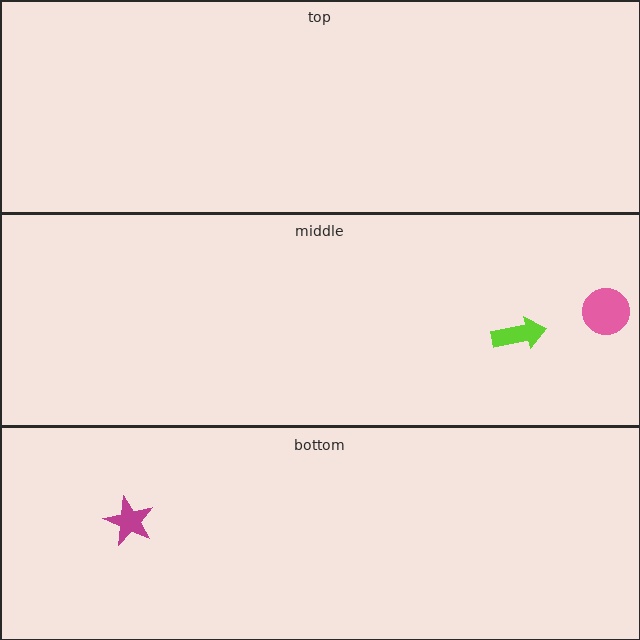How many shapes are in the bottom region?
1.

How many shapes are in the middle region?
2.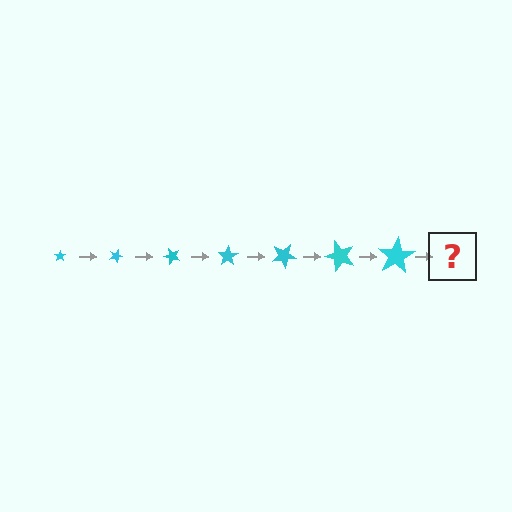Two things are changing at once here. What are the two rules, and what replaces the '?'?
The two rules are that the star grows larger each step and it rotates 25 degrees each step. The '?' should be a star, larger than the previous one and rotated 175 degrees from the start.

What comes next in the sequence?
The next element should be a star, larger than the previous one and rotated 175 degrees from the start.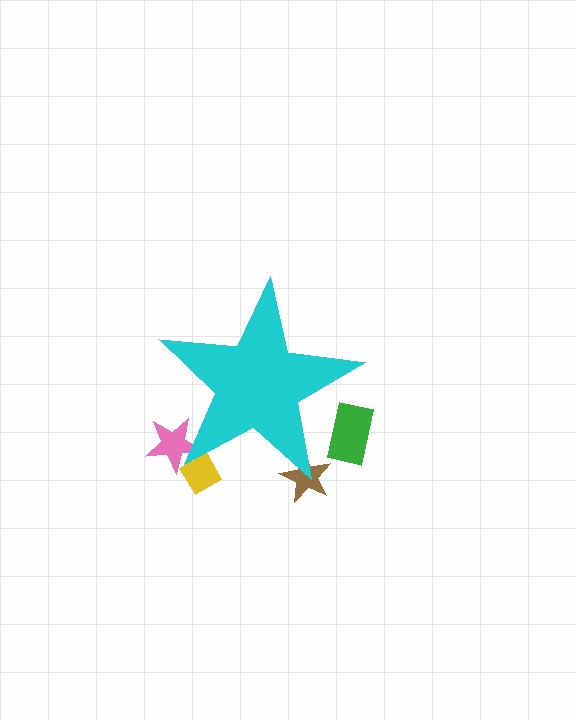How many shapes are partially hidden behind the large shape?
4 shapes are partially hidden.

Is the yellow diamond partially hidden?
Yes, the yellow diamond is partially hidden behind the cyan star.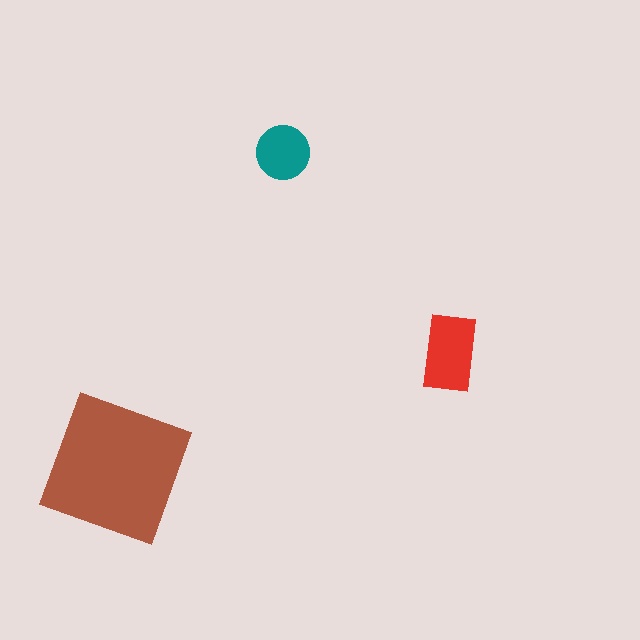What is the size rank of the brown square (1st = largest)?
1st.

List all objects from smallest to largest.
The teal circle, the red rectangle, the brown square.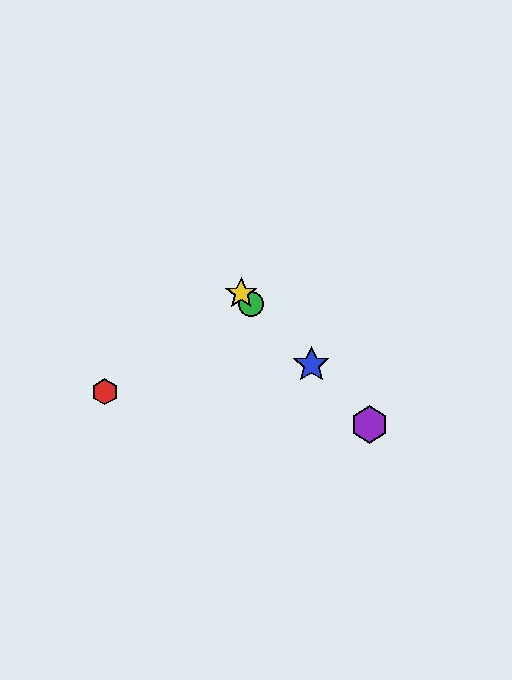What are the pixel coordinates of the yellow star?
The yellow star is at (241, 293).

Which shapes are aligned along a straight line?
The blue star, the green circle, the yellow star, the purple hexagon are aligned along a straight line.